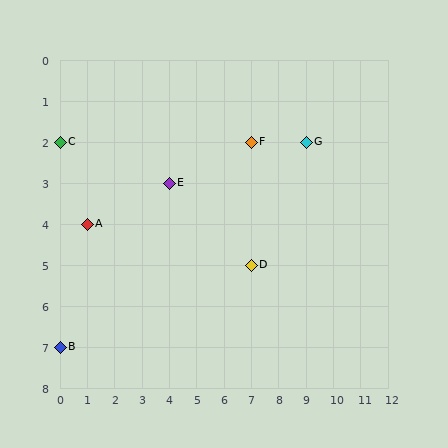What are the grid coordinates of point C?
Point C is at grid coordinates (0, 2).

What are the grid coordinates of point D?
Point D is at grid coordinates (7, 5).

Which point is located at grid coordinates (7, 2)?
Point F is at (7, 2).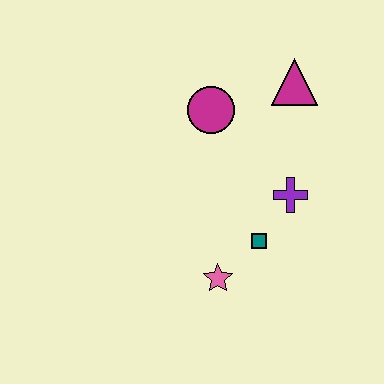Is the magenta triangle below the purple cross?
No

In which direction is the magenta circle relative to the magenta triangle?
The magenta circle is to the left of the magenta triangle.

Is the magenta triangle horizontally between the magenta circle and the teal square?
No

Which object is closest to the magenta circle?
The magenta triangle is closest to the magenta circle.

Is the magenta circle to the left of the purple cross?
Yes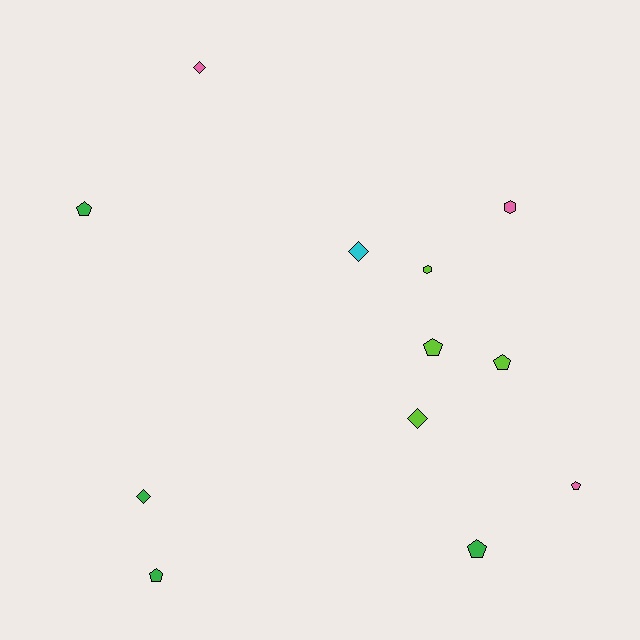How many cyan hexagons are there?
There are no cyan hexagons.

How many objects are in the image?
There are 12 objects.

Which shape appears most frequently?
Pentagon, with 6 objects.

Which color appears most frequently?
Lime, with 4 objects.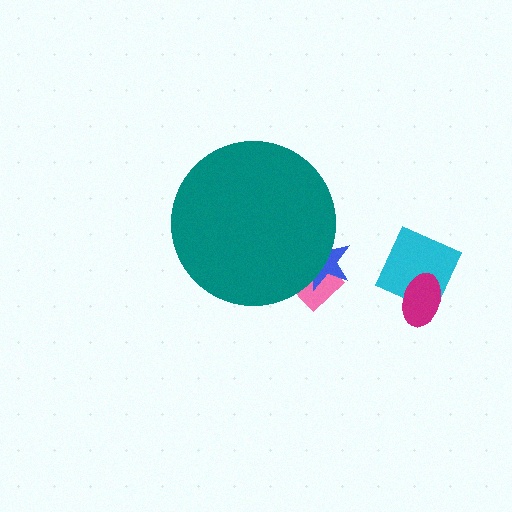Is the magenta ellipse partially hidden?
No, the magenta ellipse is fully visible.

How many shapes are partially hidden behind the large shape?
2 shapes are partially hidden.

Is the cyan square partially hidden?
No, the cyan square is fully visible.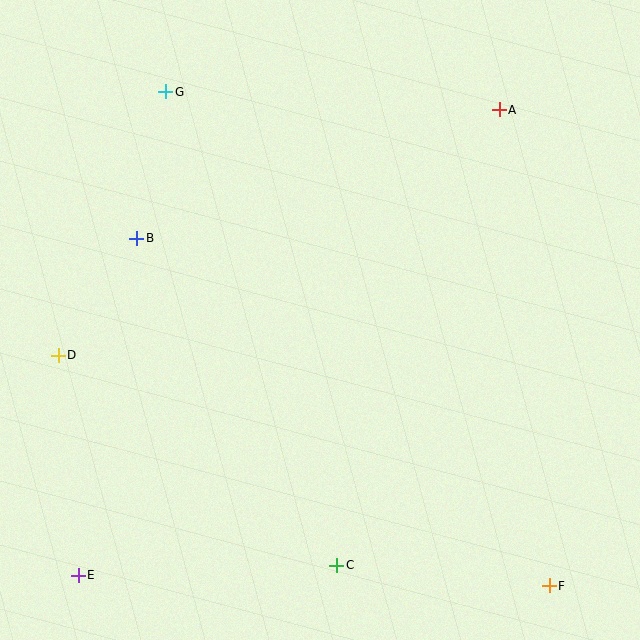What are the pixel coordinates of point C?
Point C is at (337, 565).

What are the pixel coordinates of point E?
Point E is at (78, 575).